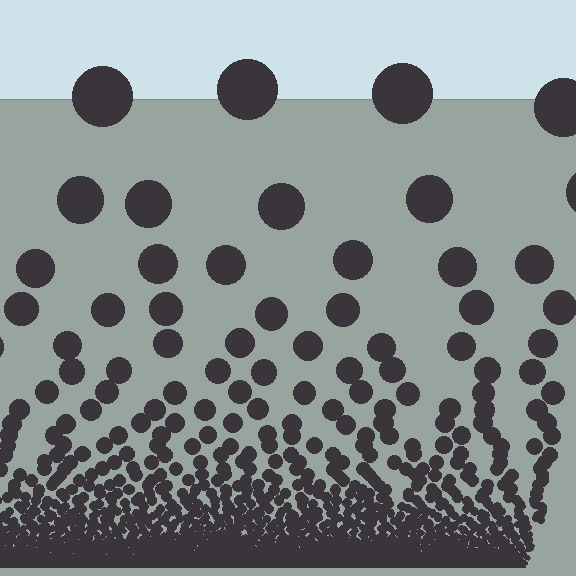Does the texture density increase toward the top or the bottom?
Density increases toward the bottom.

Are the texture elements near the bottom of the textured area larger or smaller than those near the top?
Smaller. The gradient is inverted — elements near the bottom are smaller and denser.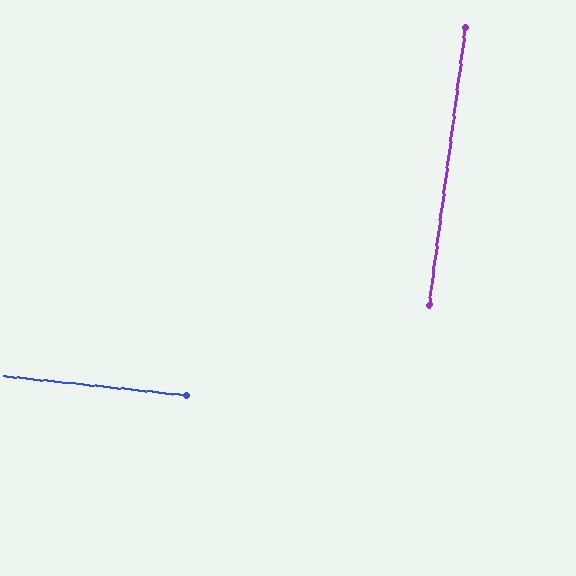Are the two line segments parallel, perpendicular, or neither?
Perpendicular — they meet at approximately 89°.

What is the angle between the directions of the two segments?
Approximately 89 degrees.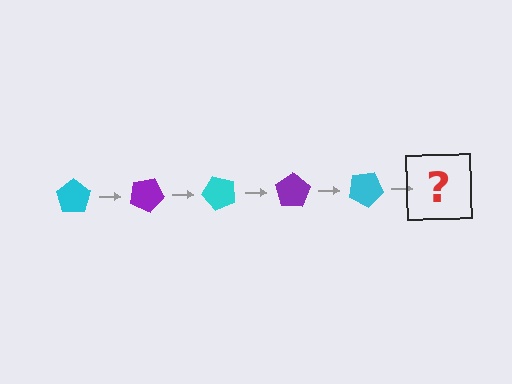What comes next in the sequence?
The next element should be a purple pentagon, rotated 125 degrees from the start.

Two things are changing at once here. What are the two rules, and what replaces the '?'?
The two rules are that it rotates 25 degrees each step and the color cycles through cyan and purple. The '?' should be a purple pentagon, rotated 125 degrees from the start.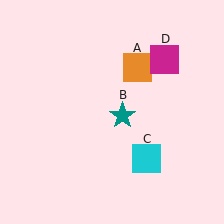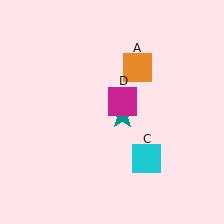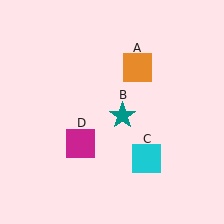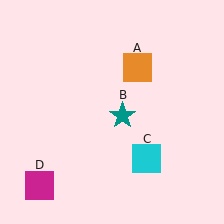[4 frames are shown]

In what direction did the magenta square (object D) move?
The magenta square (object D) moved down and to the left.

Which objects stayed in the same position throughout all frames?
Orange square (object A) and teal star (object B) and cyan square (object C) remained stationary.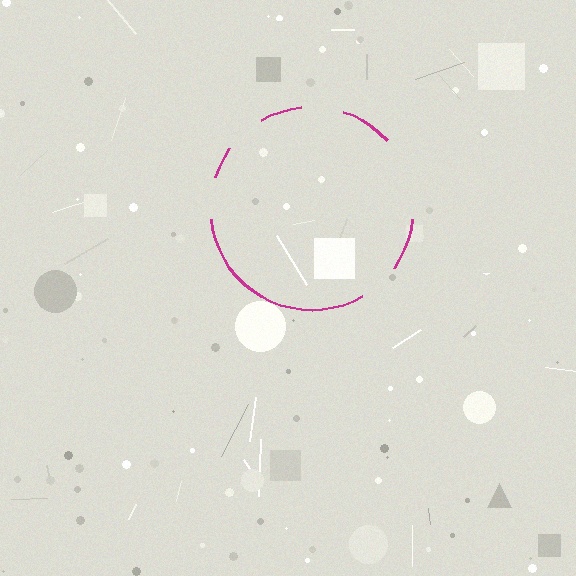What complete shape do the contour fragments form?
The contour fragments form a circle.